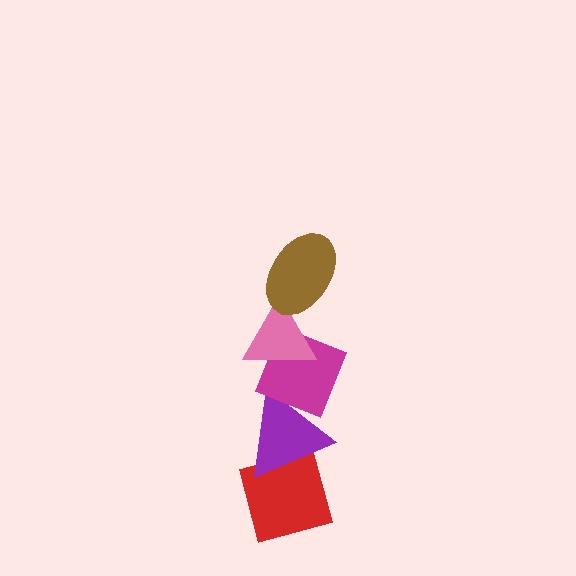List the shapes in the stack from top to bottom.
From top to bottom: the brown ellipse, the pink triangle, the magenta diamond, the purple triangle, the red diamond.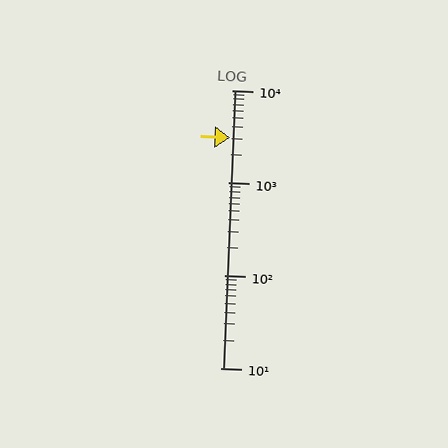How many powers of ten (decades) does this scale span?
The scale spans 3 decades, from 10 to 10000.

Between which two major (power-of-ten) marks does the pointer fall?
The pointer is between 1000 and 10000.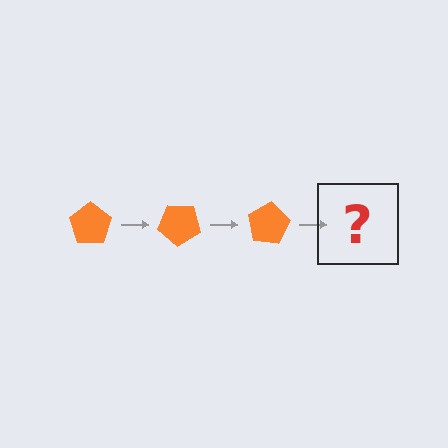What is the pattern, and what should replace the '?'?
The pattern is that the pentagon rotates 40 degrees each step. The '?' should be an orange pentagon rotated 120 degrees.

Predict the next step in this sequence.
The next step is an orange pentagon rotated 120 degrees.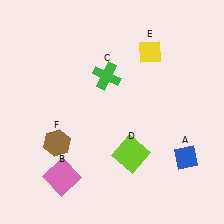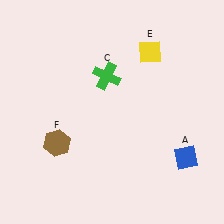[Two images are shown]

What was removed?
The pink square (B), the lime square (D) were removed in Image 2.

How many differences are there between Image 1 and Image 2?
There are 2 differences between the two images.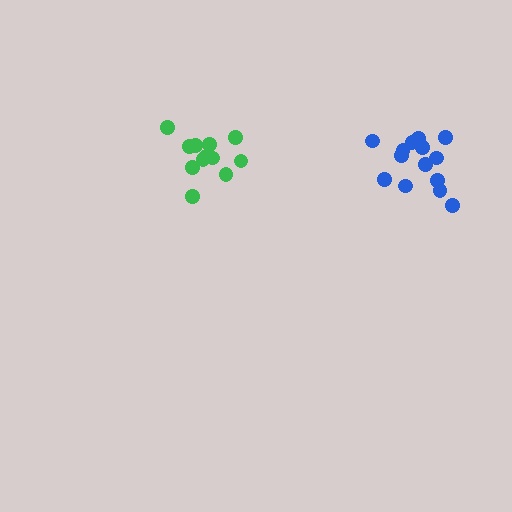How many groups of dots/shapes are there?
There are 2 groups.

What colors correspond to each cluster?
The clusters are colored: green, blue.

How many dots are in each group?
Group 1: 12 dots, Group 2: 14 dots (26 total).